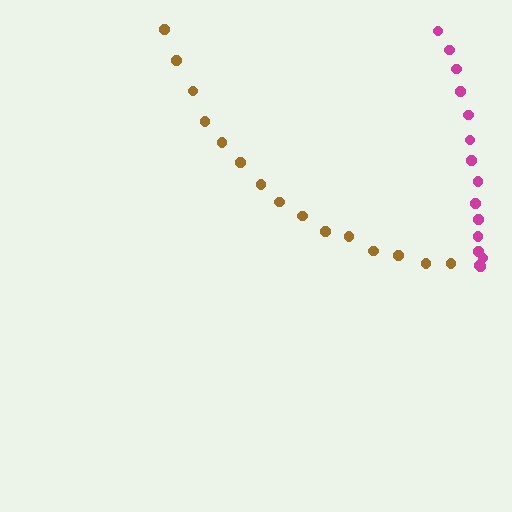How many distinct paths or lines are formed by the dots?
There are 2 distinct paths.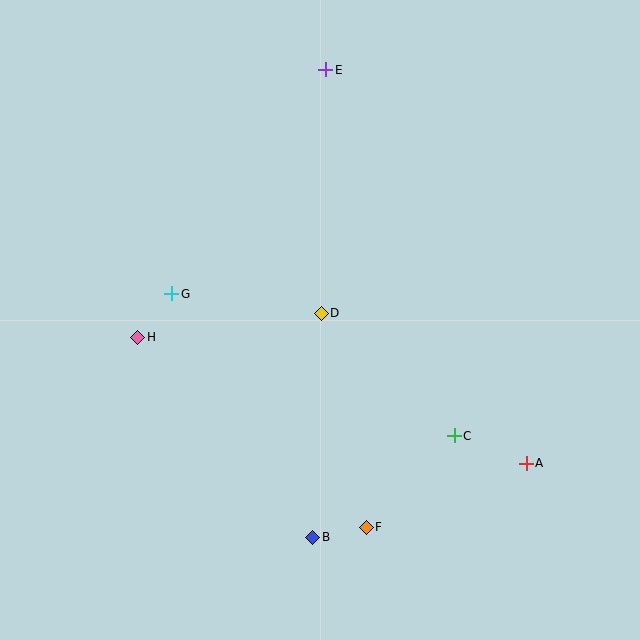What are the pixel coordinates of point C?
Point C is at (454, 436).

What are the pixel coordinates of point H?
Point H is at (138, 337).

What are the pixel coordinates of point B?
Point B is at (313, 537).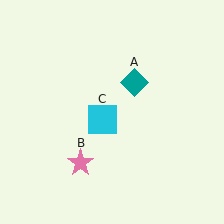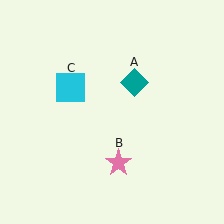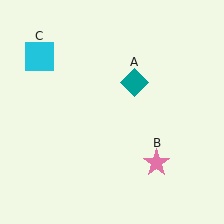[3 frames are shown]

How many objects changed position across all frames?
2 objects changed position: pink star (object B), cyan square (object C).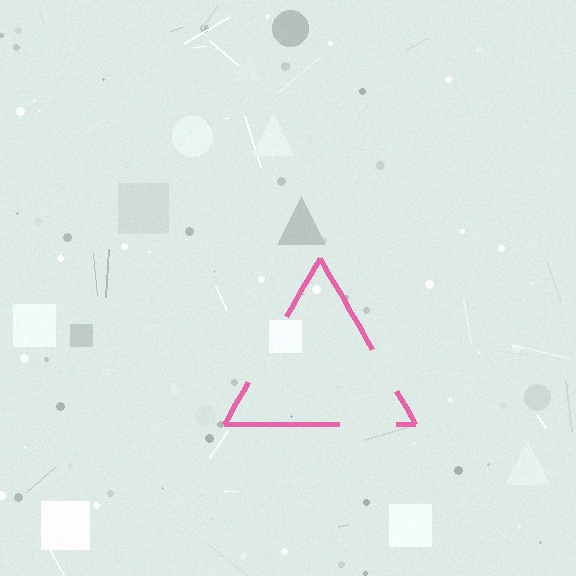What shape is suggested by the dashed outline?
The dashed outline suggests a triangle.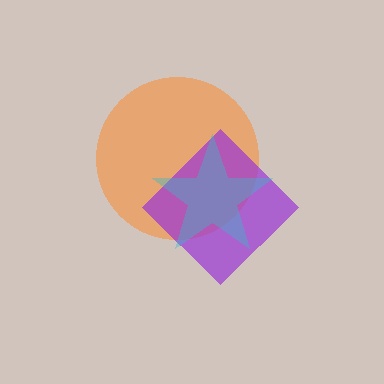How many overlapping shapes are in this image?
There are 3 overlapping shapes in the image.